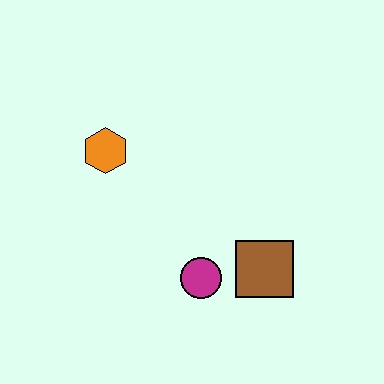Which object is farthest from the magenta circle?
The orange hexagon is farthest from the magenta circle.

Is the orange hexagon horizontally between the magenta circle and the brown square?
No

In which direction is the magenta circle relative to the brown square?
The magenta circle is to the left of the brown square.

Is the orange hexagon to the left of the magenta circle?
Yes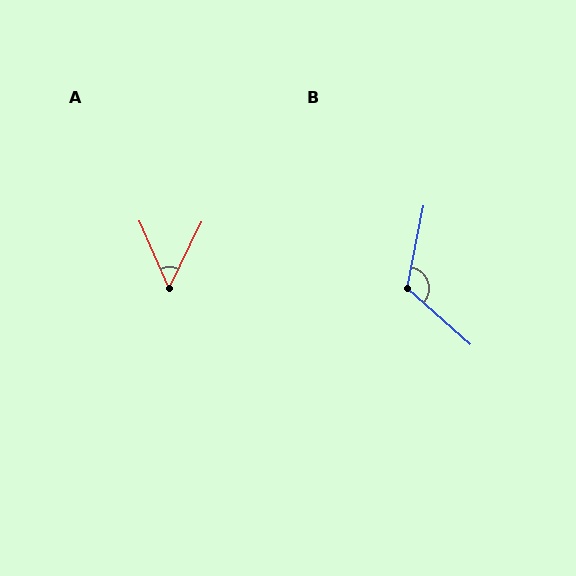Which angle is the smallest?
A, at approximately 49 degrees.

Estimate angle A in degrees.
Approximately 49 degrees.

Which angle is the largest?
B, at approximately 120 degrees.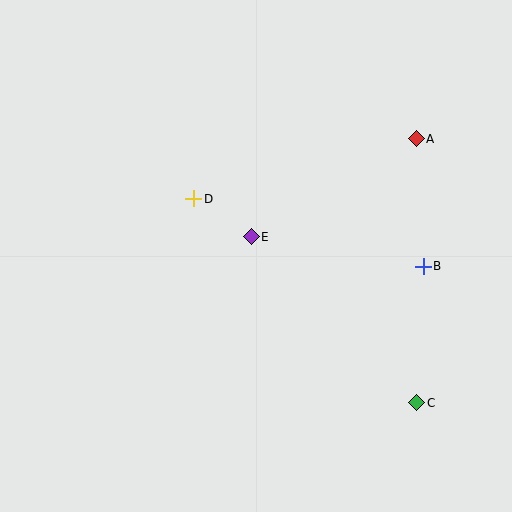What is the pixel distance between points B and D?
The distance between B and D is 239 pixels.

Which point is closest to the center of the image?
Point E at (251, 237) is closest to the center.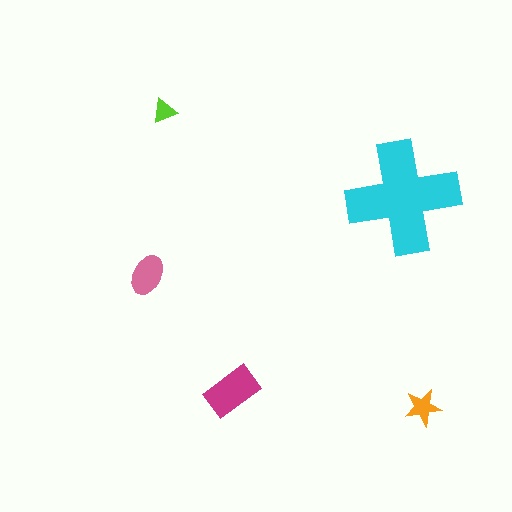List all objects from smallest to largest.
The lime triangle, the orange star, the pink ellipse, the magenta rectangle, the cyan cross.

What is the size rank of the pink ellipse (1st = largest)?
3rd.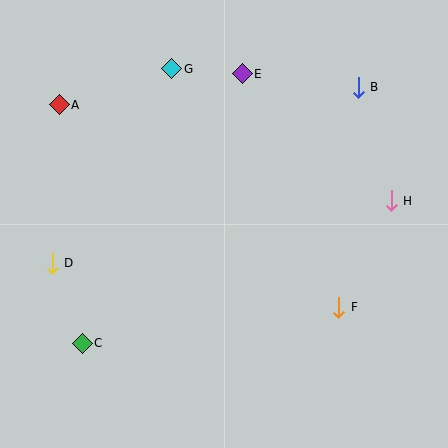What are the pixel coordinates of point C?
Point C is at (82, 343).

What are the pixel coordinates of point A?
Point A is at (59, 105).